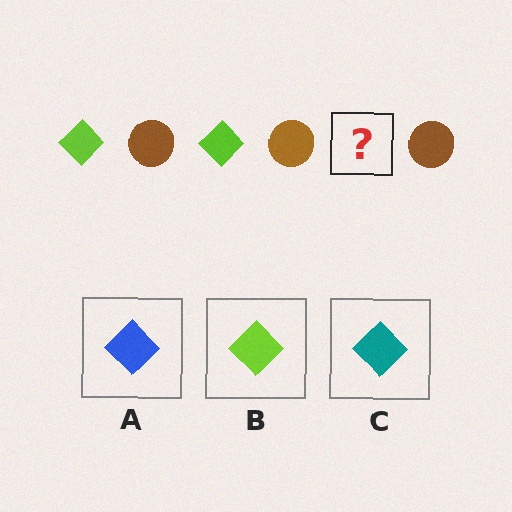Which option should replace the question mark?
Option B.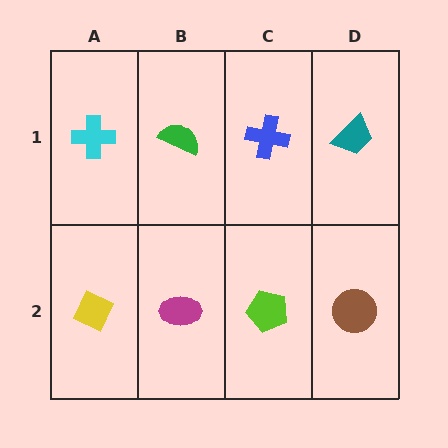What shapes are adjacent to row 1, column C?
A lime pentagon (row 2, column C), a green semicircle (row 1, column B), a teal trapezoid (row 1, column D).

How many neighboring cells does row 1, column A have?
2.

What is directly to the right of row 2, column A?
A magenta ellipse.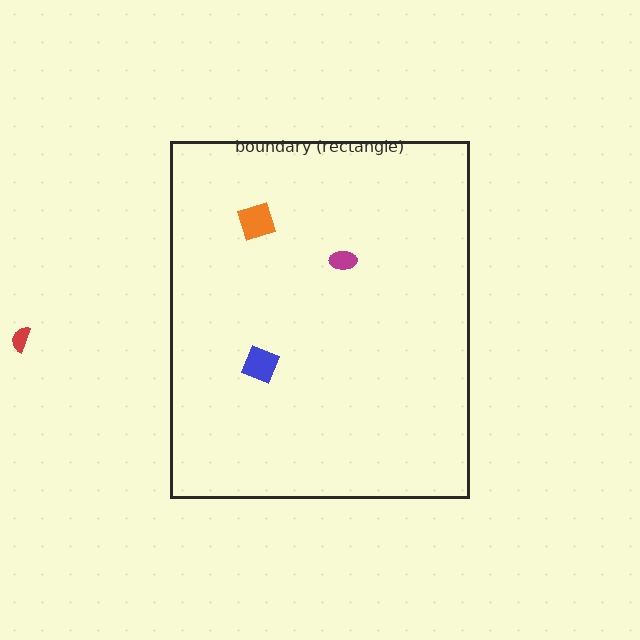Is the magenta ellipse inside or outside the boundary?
Inside.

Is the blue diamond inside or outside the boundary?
Inside.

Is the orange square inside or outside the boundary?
Inside.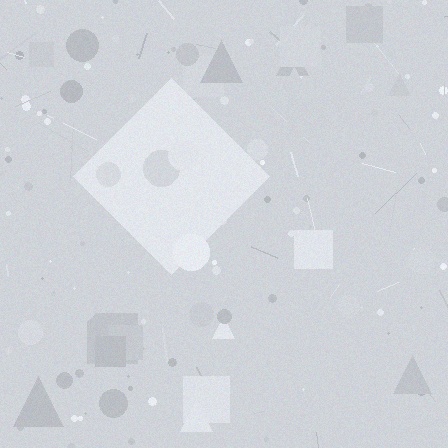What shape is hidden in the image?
A diamond is hidden in the image.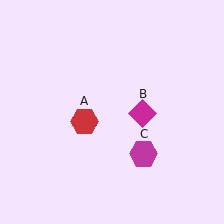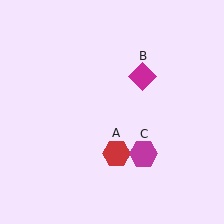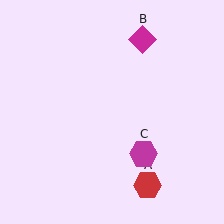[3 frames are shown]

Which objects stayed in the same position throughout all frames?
Magenta hexagon (object C) remained stationary.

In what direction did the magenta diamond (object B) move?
The magenta diamond (object B) moved up.